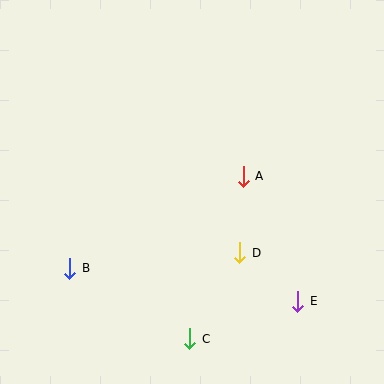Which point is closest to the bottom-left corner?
Point B is closest to the bottom-left corner.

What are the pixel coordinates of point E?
Point E is at (298, 301).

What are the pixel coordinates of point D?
Point D is at (240, 253).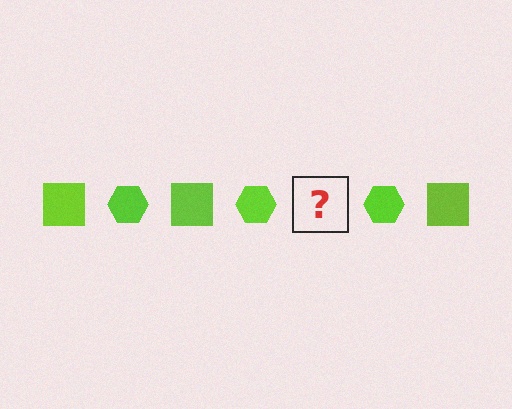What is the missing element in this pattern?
The missing element is a lime square.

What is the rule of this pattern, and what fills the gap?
The rule is that the pattern cycles through square, hexagon shapes in lime. The gap should be filled with a lime square.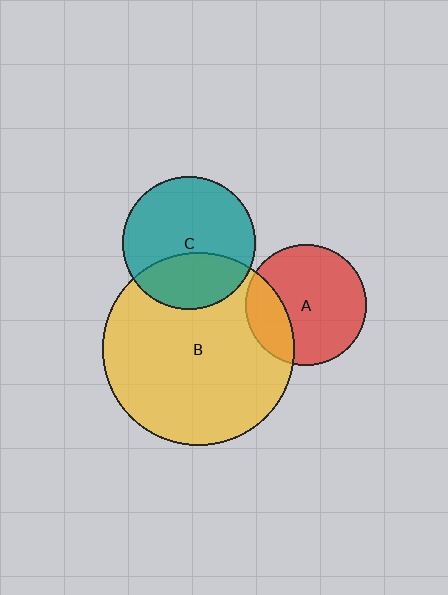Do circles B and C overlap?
Yes.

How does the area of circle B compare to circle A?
Approximately 2.5 times.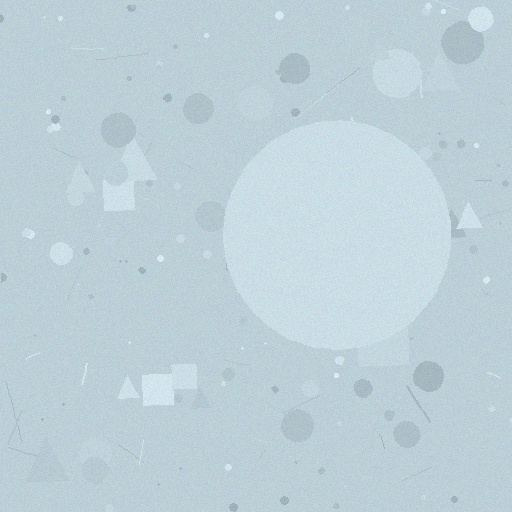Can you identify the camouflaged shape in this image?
The camouflaged shape is a circle.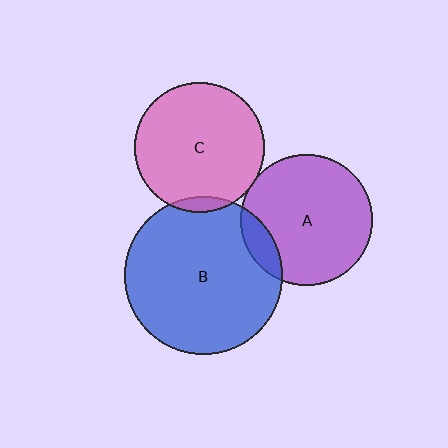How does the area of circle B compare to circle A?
Approximately 1.4 times.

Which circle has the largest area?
Circle B (blue).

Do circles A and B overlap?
Yes.